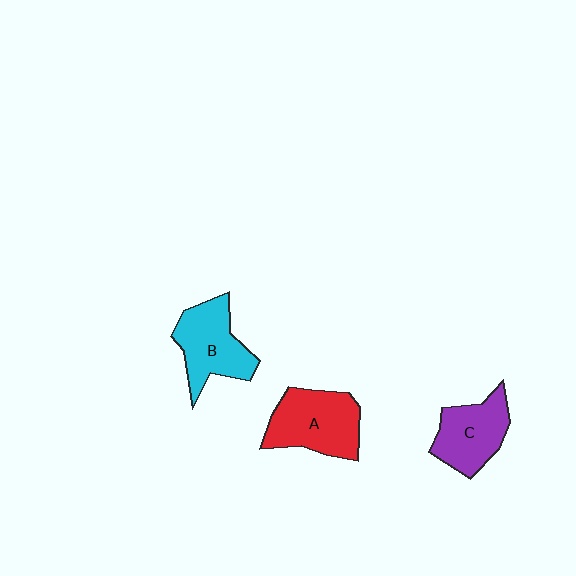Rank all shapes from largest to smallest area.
From largest to smallest: A (red), B (cyan), C (purple).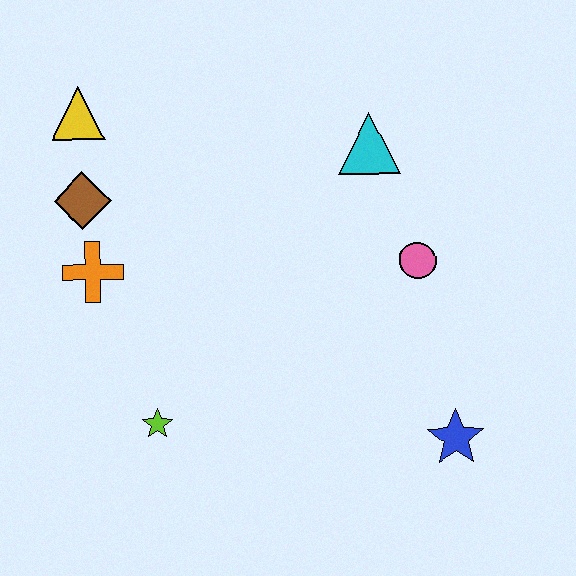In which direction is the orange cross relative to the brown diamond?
The orange cross is below the brown diamond.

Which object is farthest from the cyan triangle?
The lime star is farthest from the cyan triangle.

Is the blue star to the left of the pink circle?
No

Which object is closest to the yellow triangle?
The brown diamond is closest to the yellow triangle.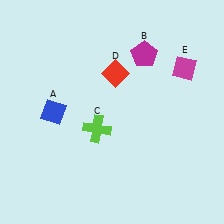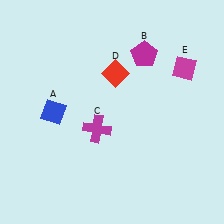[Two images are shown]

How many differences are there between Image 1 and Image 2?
There is 1 difference between the two images.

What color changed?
The cross (C) changed from lime in Image 1 to magenta in Image 2.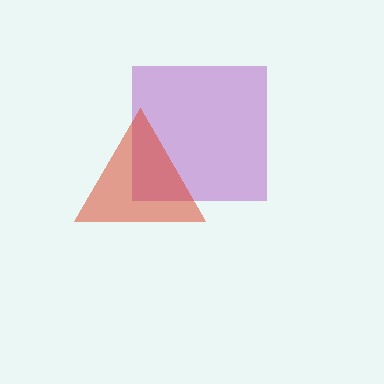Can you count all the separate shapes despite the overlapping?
Yes, there are 2 separate shapes.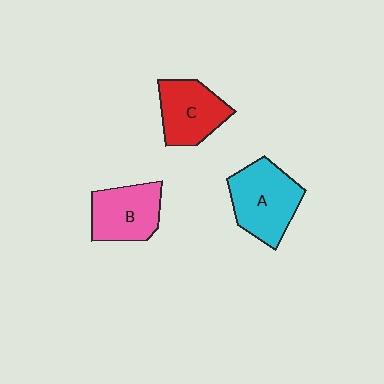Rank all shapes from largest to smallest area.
From largest to smallest: A (cyan), B (pink), C (red).